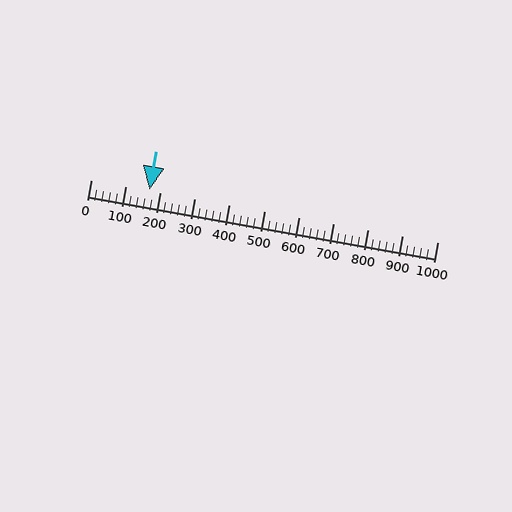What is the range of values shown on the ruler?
The ruler shows values from 0 to 1000.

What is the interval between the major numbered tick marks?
The major tick marks are spaced 100 units apart.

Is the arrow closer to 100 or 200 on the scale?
The arrow is closer to 200.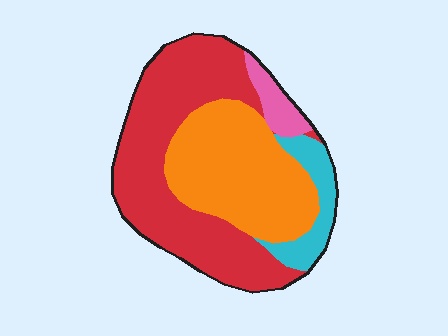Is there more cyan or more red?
Red.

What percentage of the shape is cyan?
Cyan covers roughly 10% of the shape.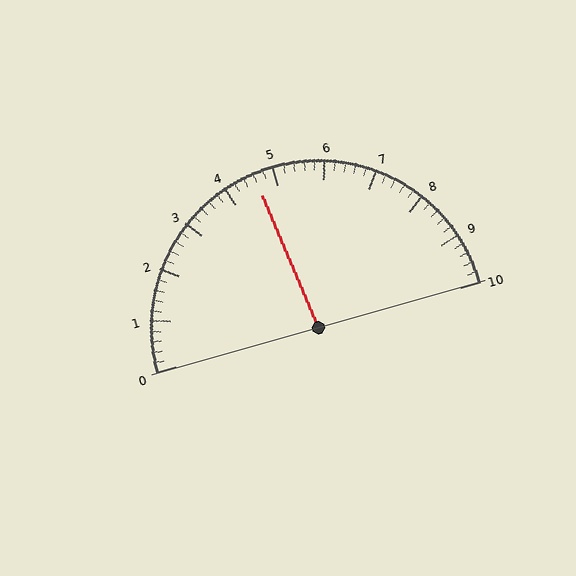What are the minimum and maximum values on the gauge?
The gauge ranges from 0 to 10.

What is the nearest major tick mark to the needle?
The nearest major tick mark is 5.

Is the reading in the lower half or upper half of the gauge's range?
The reading is in the lower half of the range (0 to 10).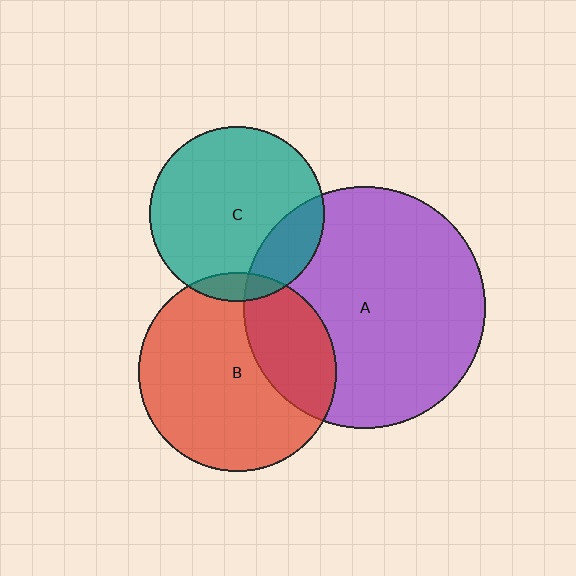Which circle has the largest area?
Circle A (purple).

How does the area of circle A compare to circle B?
Approximately 1.5 times.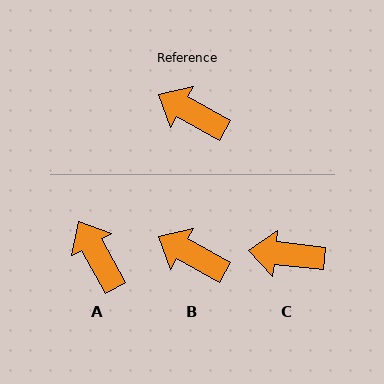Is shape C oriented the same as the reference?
No, it is off by about 23 degrees.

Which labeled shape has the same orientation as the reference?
B.